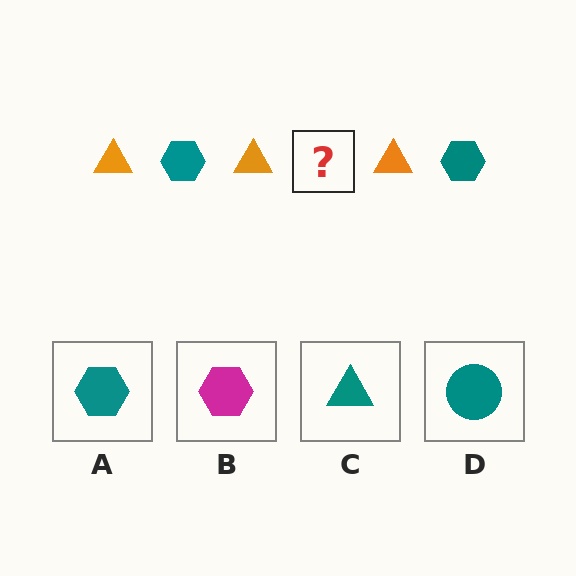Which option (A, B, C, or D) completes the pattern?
A.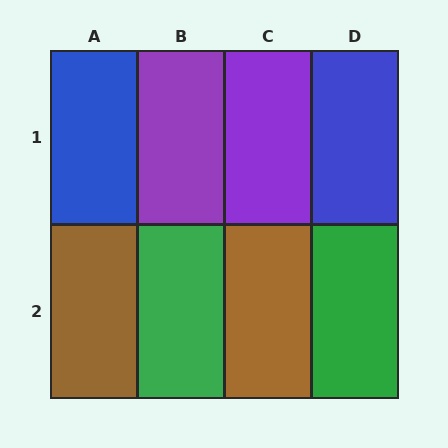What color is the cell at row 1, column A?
Blue.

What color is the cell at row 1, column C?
Purple.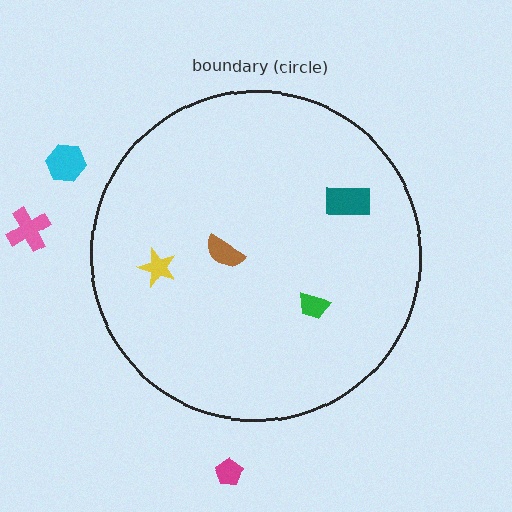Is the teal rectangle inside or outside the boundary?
Inside.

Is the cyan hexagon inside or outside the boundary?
Outside.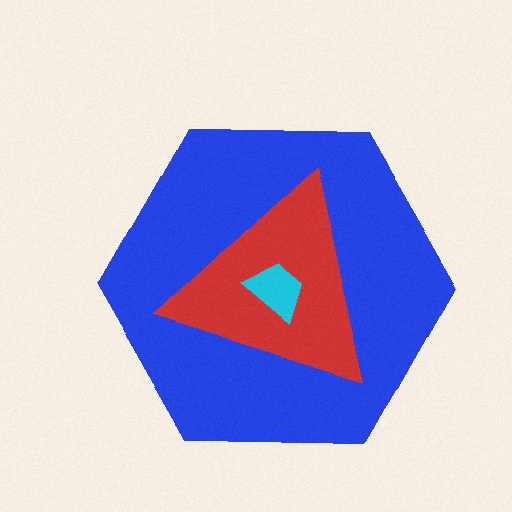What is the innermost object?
The cyan trapezoid.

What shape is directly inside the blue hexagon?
The red triangle.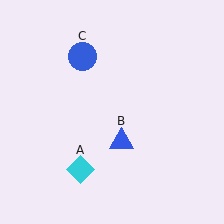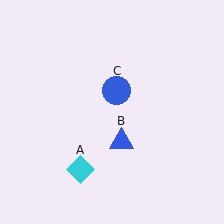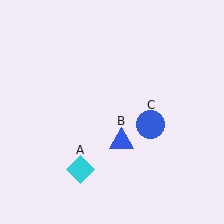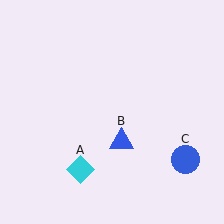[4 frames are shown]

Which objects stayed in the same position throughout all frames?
Cyan diamond (object A) and blue triangle (object B) remained stationary.